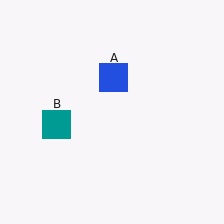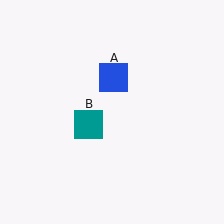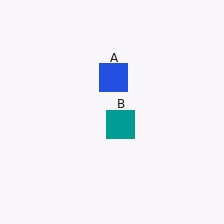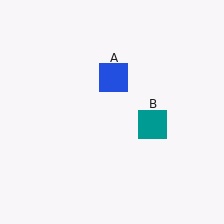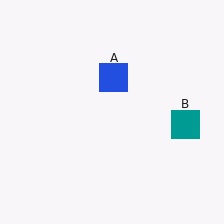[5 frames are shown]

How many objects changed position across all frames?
1 object changed position: teal square (object B).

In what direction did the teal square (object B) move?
The teal square (object B) moved right.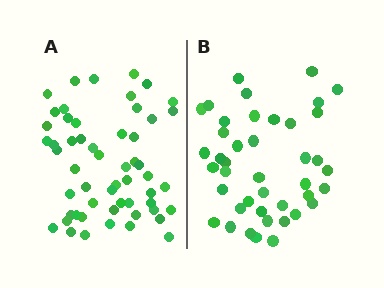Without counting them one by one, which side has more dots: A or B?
Region A (the left region) has more dots.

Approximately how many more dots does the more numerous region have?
Region A has approximately 15 more dots than region B.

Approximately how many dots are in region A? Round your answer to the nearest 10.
About 60 dots. (The exact count is 55, which rounds to 60.)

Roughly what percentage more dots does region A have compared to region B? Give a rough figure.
About 30% more.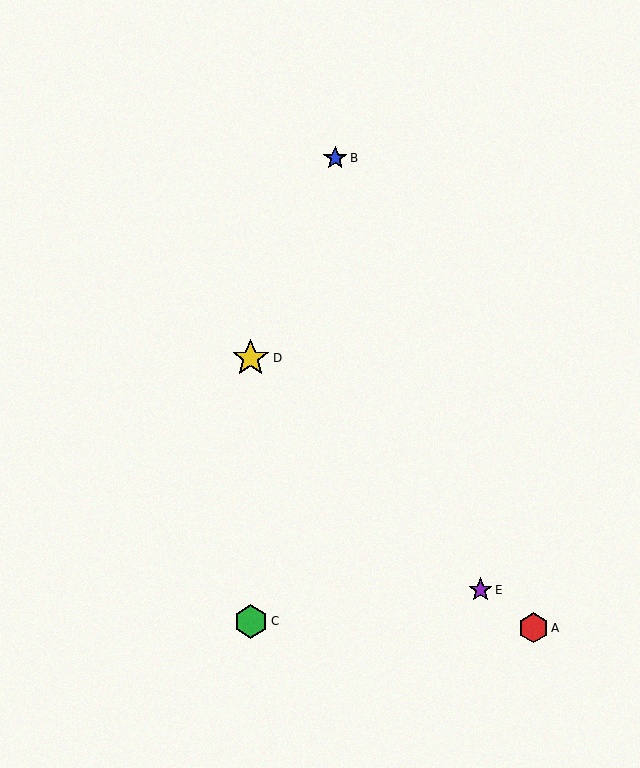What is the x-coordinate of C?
Object C is at x≈251.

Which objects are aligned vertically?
Objects C, D are aligned vertically.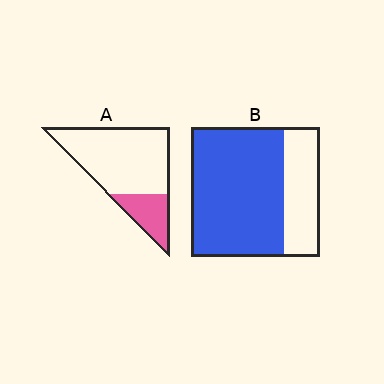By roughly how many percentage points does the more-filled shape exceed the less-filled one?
By roughly 50 percentage points (B over A).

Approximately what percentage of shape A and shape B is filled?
A is approximately 25% and B is approximately 70%.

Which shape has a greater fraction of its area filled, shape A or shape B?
Shape B.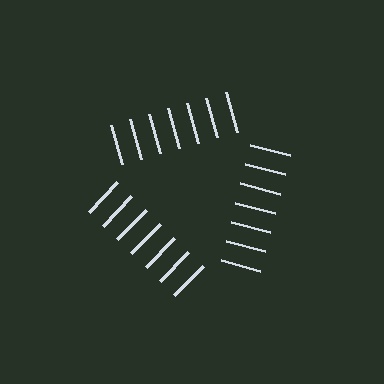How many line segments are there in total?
21 — 7 along each of the 3 edges.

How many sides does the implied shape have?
3 sides — the line-ends trace a triangle.